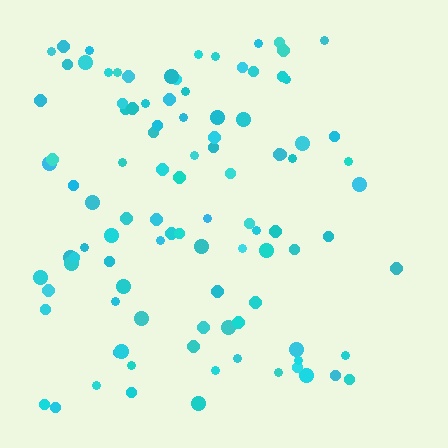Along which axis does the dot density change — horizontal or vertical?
Horizontal.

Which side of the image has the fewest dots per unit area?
The right.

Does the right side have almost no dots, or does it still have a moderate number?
Still a moderate number, just noticeably fewer than the left.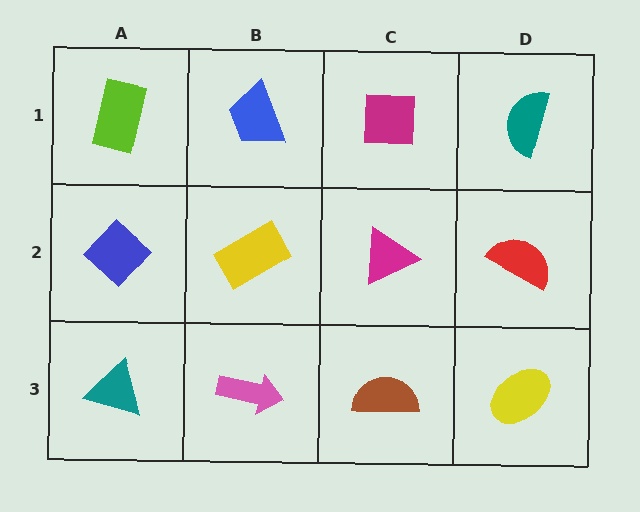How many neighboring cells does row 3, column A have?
2.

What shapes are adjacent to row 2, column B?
A blue trapezoid (row 1, column B), a pink arrow (row 3, column B), a blue diamond (row 2, column A), a magenta triangle (row 2, column C).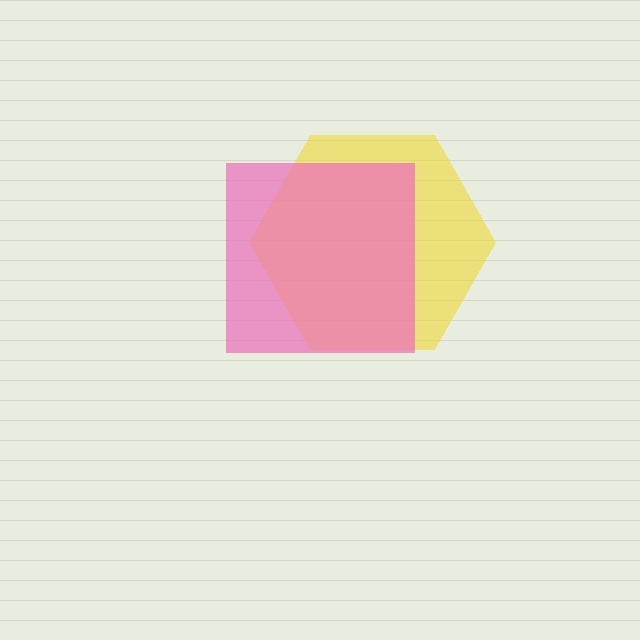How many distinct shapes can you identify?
There are 2 distinct shapes: a yellow hexagon, a pink square.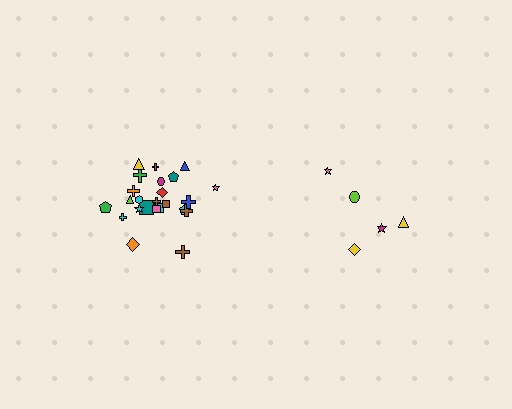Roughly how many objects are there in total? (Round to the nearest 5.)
Roughly 30 objects in total.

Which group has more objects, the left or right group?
The left group.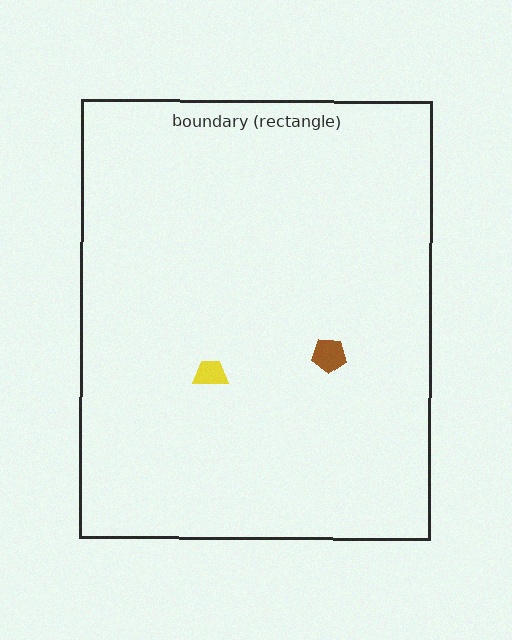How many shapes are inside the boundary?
2 inside, 0 outside.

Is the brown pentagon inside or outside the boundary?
Inside.